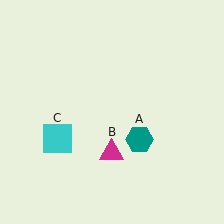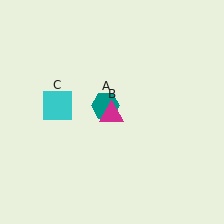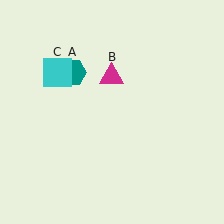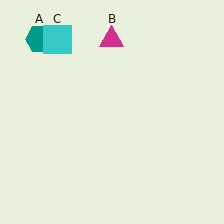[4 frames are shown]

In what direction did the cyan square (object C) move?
The cyan square (object C) moved up.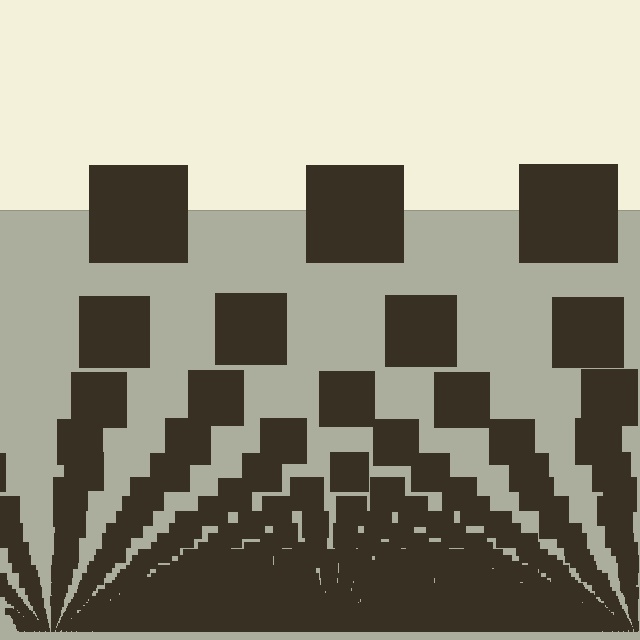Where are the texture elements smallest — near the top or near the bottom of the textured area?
Near the bottom.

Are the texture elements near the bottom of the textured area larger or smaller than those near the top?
Smaller. The gradient is inverted — elements near the bottom are smaller and denser.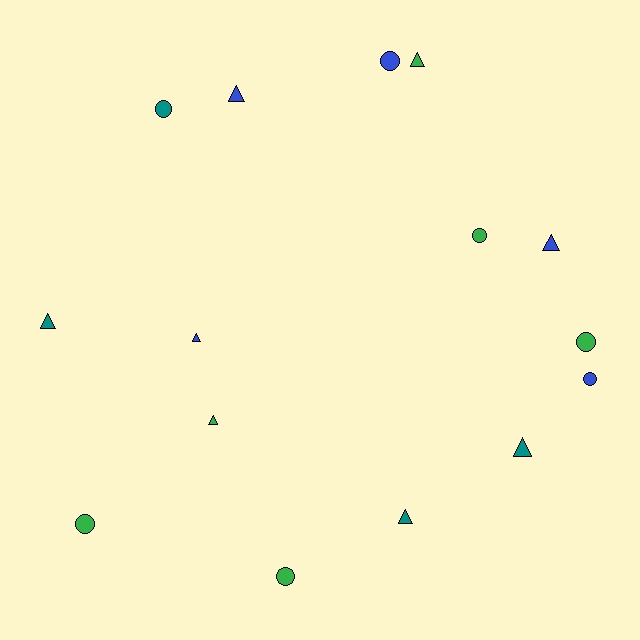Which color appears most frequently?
Green, with 6 objects.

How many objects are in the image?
There are 15 objects.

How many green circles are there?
There are 4 green circles.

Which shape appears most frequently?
Triangle, with 8 objects.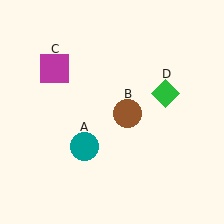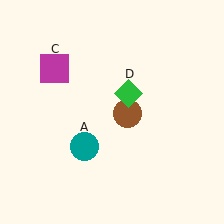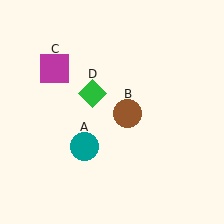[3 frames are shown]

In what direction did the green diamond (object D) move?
The green diamond (object D) moved left.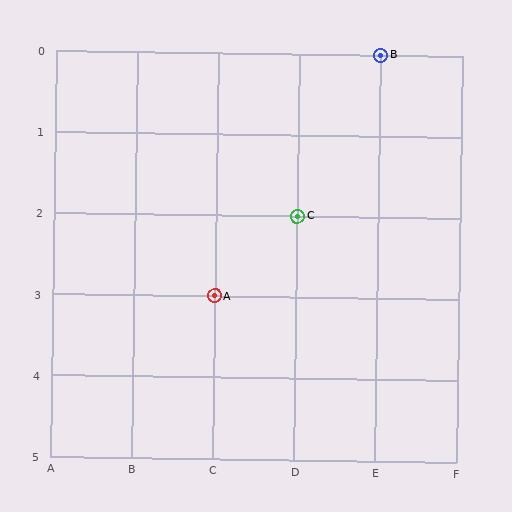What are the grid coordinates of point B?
Point B is at grid coordinates (E, 0).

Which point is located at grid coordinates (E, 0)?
Point B is at (E, 0).